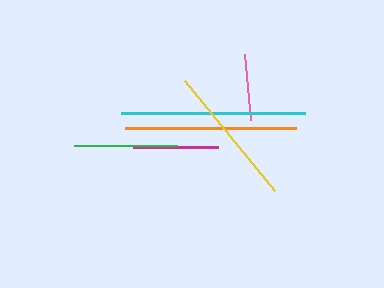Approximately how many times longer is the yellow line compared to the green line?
The yellow line is approximately 1.4 times the length of the green line.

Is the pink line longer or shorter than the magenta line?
The magenta line is longer than the pink line.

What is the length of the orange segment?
The orange segment is approximately 171 pixels long.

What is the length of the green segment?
The green segment is approximately 103 pixels long.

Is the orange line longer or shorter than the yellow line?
The orange line is longer than the yellow line.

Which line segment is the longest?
The cyan line is the longest at approximately 184 pixels.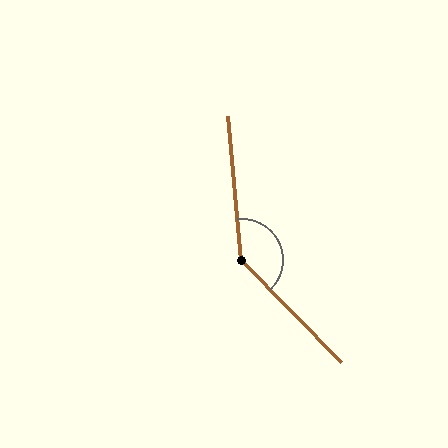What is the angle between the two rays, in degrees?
Approximately 141 degrees.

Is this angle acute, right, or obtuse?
It is obtuse.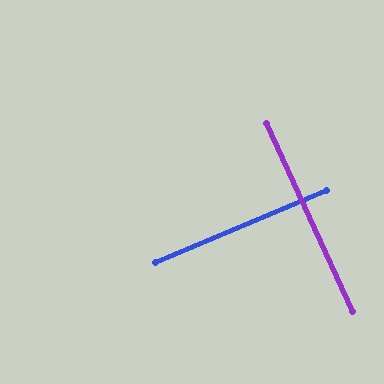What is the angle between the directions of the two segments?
Approximately 88 degrees.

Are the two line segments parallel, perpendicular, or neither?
Perpendicular — they meet at approximately 88°.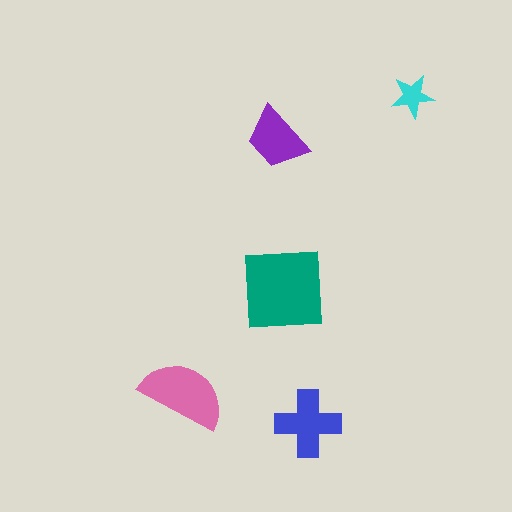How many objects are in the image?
There are 5 objects in the image.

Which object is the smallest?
The cyan star.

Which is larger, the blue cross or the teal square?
The teal square.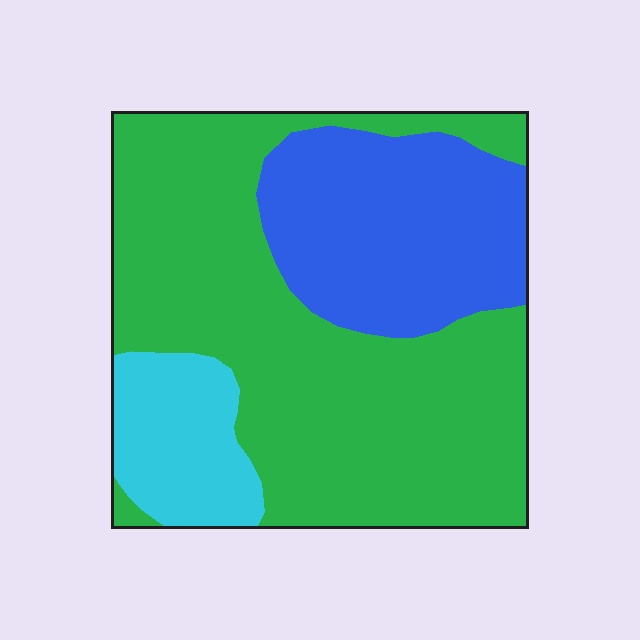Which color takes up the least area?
Cyan, at roughly 15%.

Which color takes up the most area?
Green, at roughly 60%.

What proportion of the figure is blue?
Blue covers 27% of the figure.